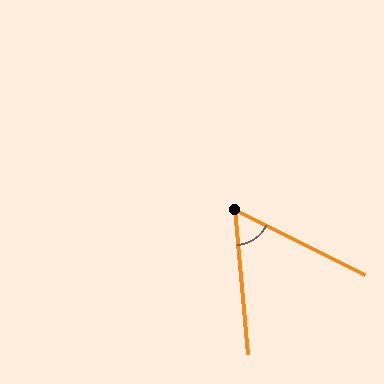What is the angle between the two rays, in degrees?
Approximately 59 degrees.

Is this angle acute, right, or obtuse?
It is acute.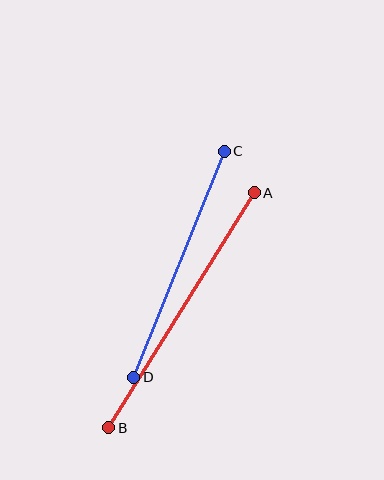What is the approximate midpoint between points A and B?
The midpoint is at approximately (181, 310) pixels.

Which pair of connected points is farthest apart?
Points A and B are farthest apart.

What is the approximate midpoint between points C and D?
The midpoint is at approximately (179, 264) pixels.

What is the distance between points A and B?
The distance is approximately 276 pixels.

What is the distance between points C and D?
The distance is approximately 243 pixels.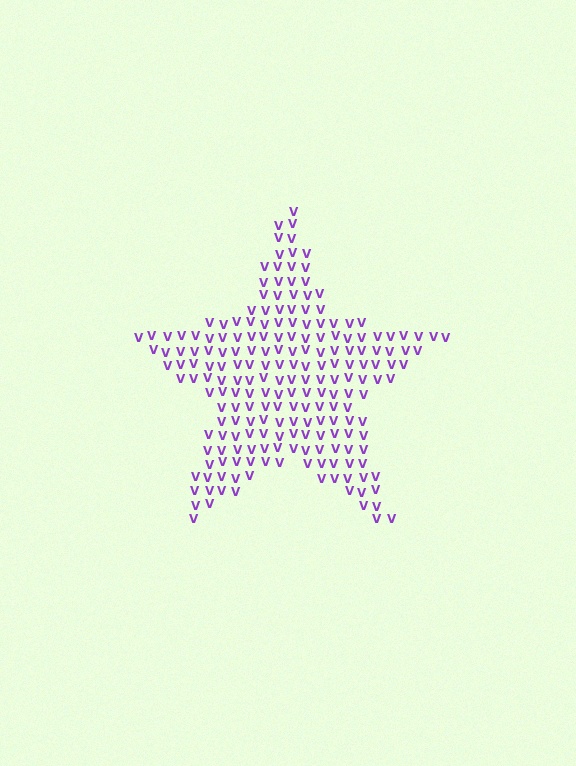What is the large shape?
The large shape is a star.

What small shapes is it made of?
It is made of small letter V's.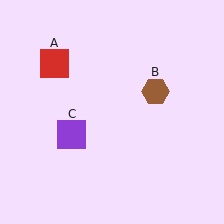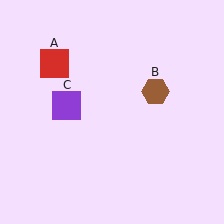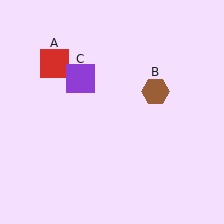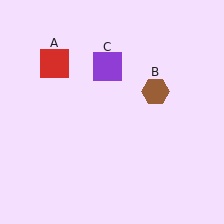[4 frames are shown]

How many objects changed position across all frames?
1 object changed position: purple square (object C).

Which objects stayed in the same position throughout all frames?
Red square (object A) and brown hexagon (object B) remained stationary.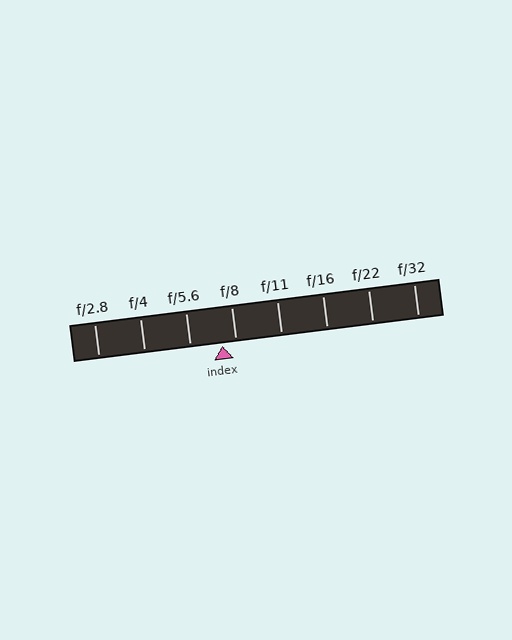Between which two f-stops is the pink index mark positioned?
The index mark is between f/5.6 and f/8.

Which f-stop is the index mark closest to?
The index mark is closest to f/8.